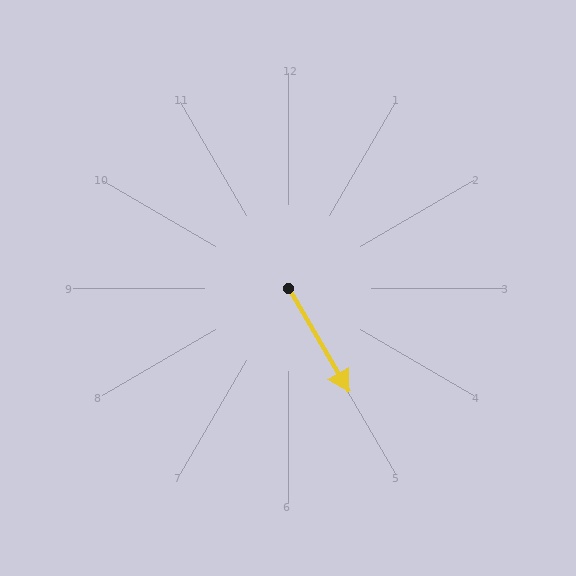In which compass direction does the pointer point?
Southeast.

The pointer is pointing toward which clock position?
Roughly 5 o'clock.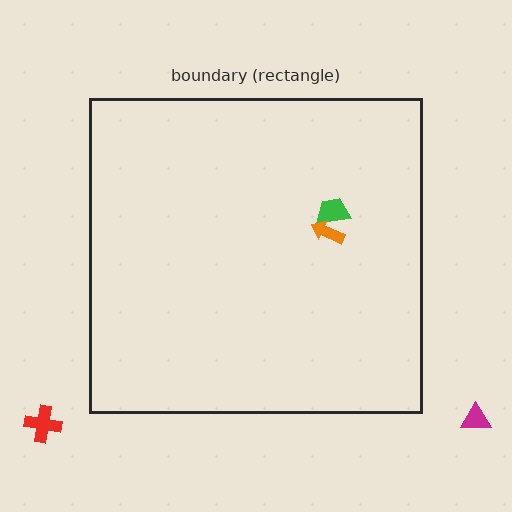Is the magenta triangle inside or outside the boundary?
Outside.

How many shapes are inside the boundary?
2 inside, 2 outside.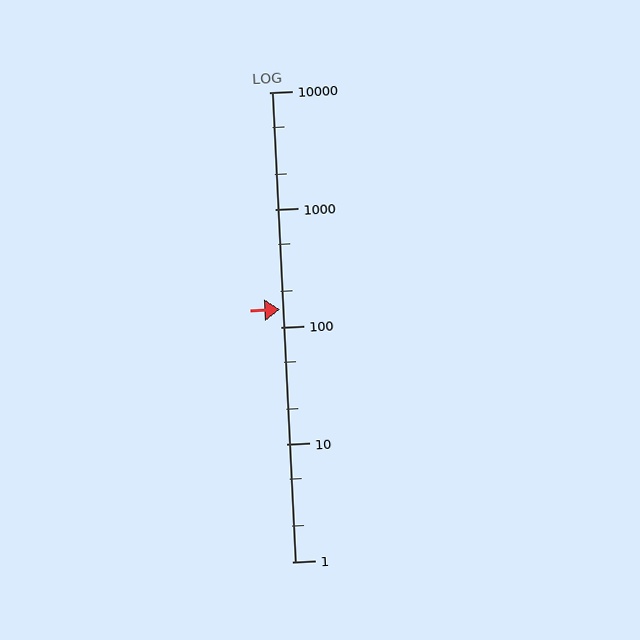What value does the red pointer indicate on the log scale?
The pointer indicates approximately 140.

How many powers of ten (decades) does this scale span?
The scale spans 4 decades, from 1 to 10000.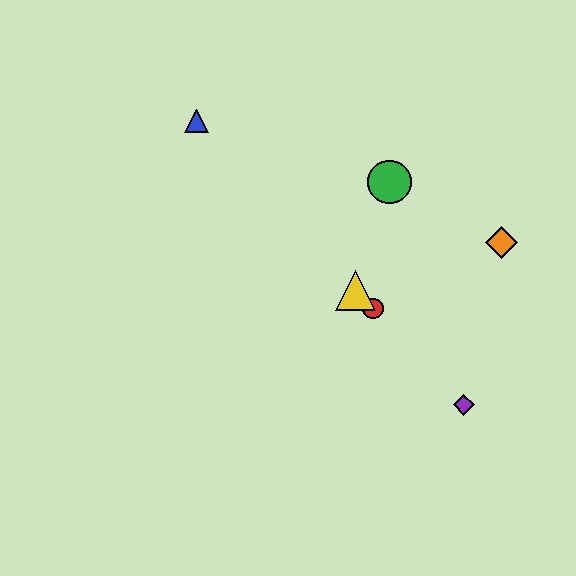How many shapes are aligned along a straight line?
4 shapes (the red circle, the blue triangle, the yellow triangle, the purple diamond) are aligned along a straight line.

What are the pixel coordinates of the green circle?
The green circle is at (389, 182).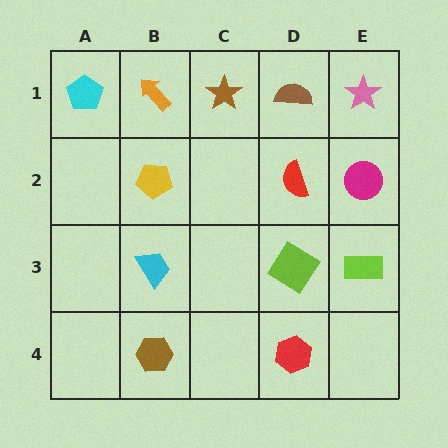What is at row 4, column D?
A red hexagon.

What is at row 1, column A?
A cyan pentagon.